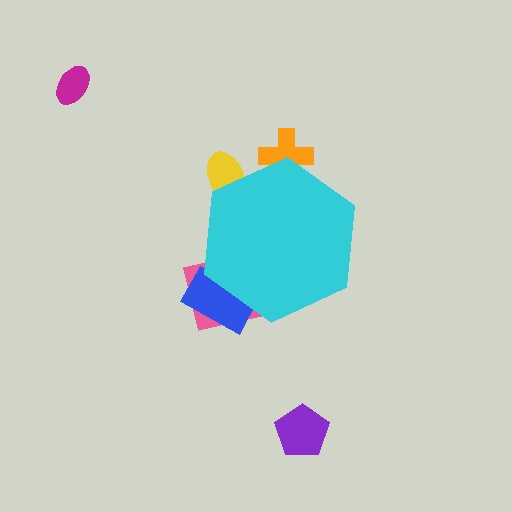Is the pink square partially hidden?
Yes, the pink square is partially hidden behind the cyan hexagon.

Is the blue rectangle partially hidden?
Yes, the blue rectangle is partially hidden behind the cyan hexagon.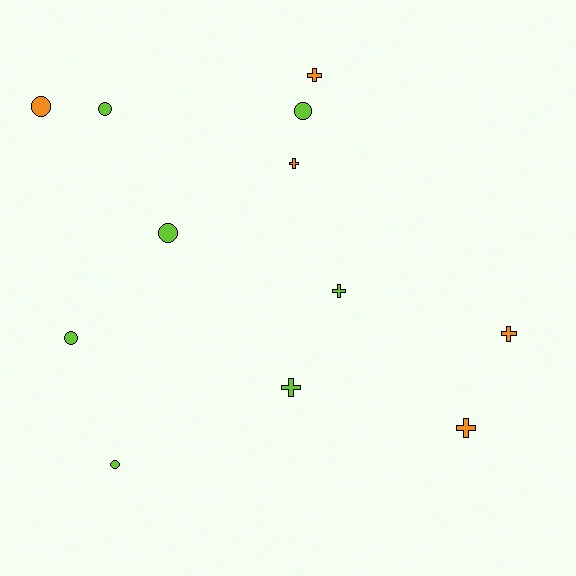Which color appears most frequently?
Lime, with 7 objects.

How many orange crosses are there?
There are 4 orange crosses.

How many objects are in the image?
There are 12 objects.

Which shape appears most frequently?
Cross, with 6 objects.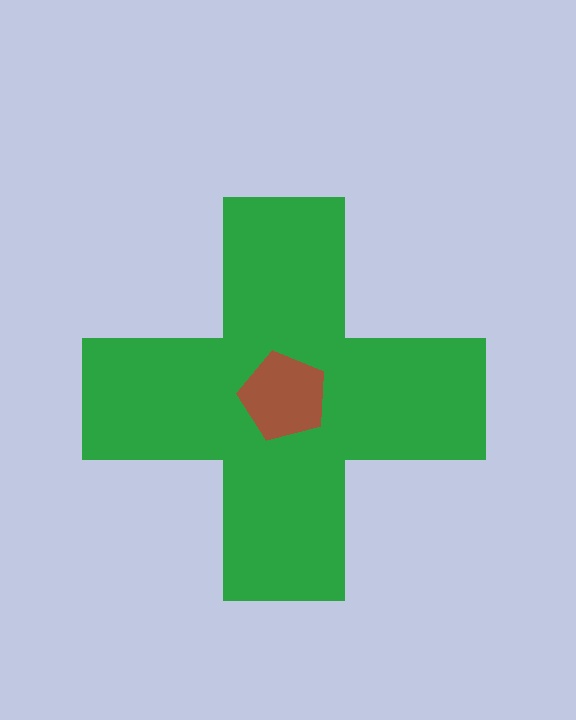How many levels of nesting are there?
2.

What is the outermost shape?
The green cross.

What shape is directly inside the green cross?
The brown pentagon.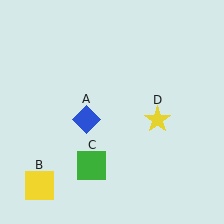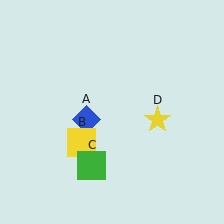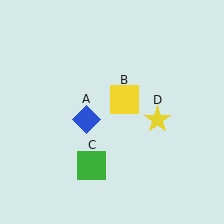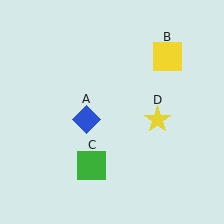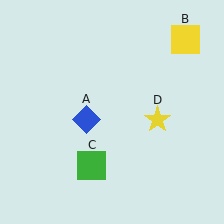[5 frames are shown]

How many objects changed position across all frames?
1 object changed position: yellow square (object B).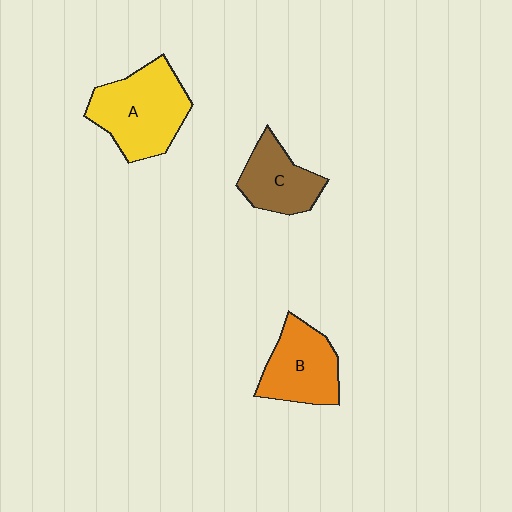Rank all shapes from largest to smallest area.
From largest to smallest: A (yellow), B (orange), C (brown).